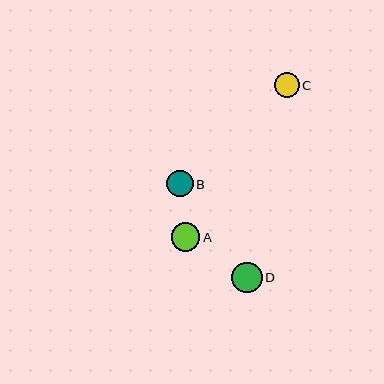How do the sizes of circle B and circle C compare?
Circle B and circle C are approximately the same size.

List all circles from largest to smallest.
From largest to smallest: D, A, B, C.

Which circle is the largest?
Circle D is the largest with a size of approximately 30 pixels.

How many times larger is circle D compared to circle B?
Circle D is approximately 1.2 times the size of circle B.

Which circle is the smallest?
Circle C is the smallest with a size of approximately 25 pixels.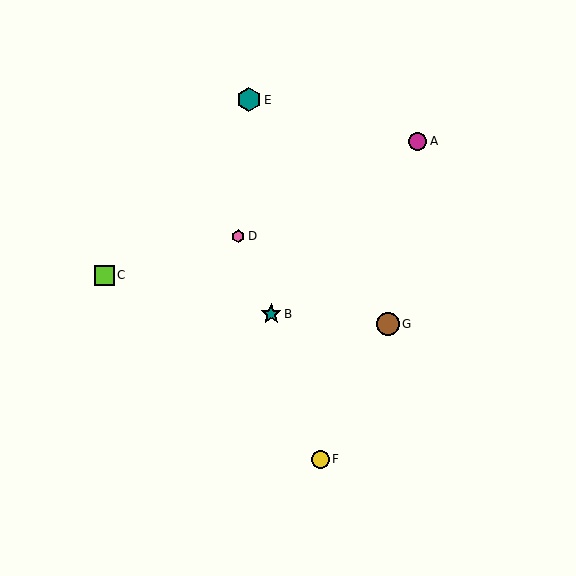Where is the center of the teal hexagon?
The center of the teal hexagon is at (249, 100).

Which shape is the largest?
The teal hexagon (labeled E) is the largest.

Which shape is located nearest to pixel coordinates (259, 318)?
The teal star (labeled B) at (271, 314) is nearest to that location.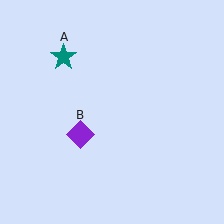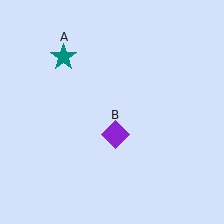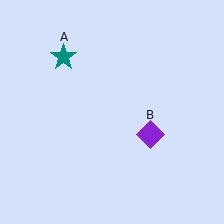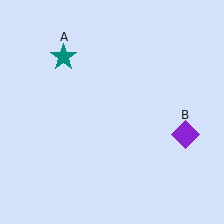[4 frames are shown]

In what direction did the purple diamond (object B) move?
The purple diamond (object B) moved right.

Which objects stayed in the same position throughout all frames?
Teal star (object A) remained stationary.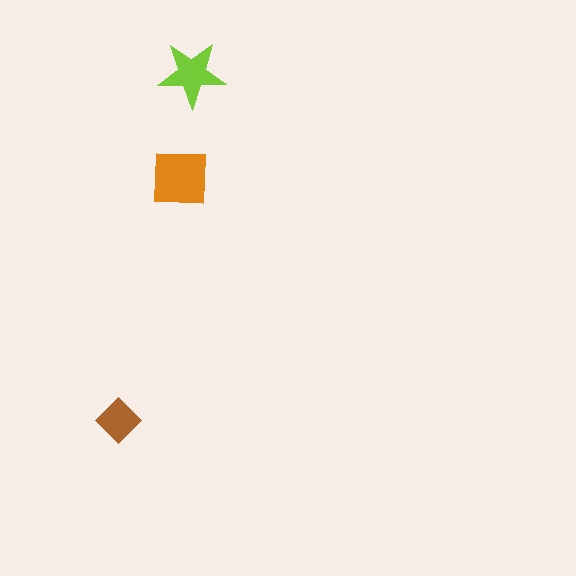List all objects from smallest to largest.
The brown diamond, the lime star, the orange square.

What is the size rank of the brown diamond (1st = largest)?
3rd.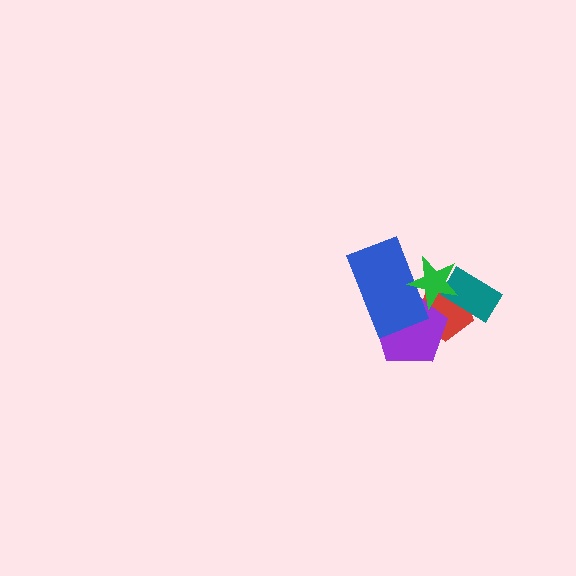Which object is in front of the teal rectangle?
The green star is in front of the teal rectangle.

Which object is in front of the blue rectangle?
The green star is in front of the blue rectangle.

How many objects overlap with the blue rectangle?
3 objects overlap with the blue rectangle.